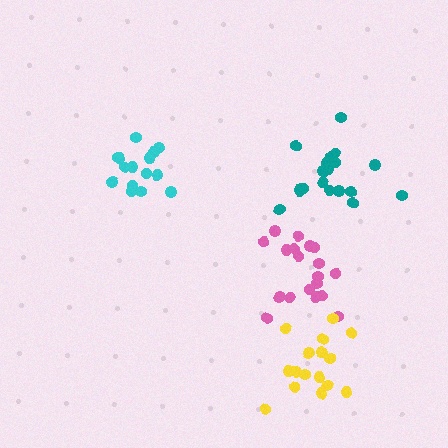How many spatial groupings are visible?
There are 4 spatial groupings.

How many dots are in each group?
Group 1: 19 dots, Group 2: 19 dots, Group 3: 15 dots, Group 4: 16 dots (69 total).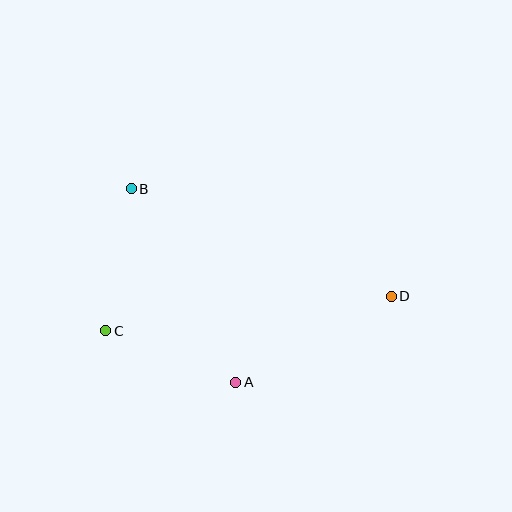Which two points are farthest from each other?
Points C and D are farthest from each other.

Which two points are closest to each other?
Points A and C are closest to each other.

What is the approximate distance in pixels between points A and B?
The distance between A and B is approximately 220 pixels.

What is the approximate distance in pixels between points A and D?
The distance between A and D is approximately 178 pixels.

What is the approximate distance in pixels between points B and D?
The distance between B and D is approximately 282 pixels.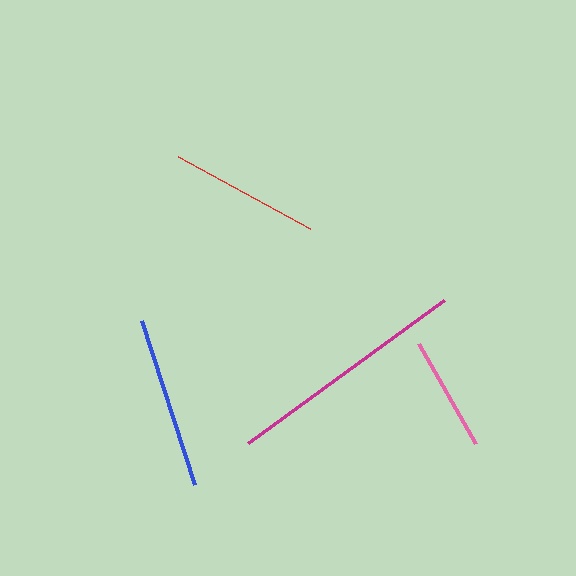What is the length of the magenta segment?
The magenta segment is approximately 242 pixels long.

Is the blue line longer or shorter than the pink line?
The blue line is longer than the pink line.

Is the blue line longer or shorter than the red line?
The blue line is longer than the red line.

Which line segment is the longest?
The magenta line is the longest at approximately 242 pixels.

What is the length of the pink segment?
The pink segment is approximately 115 pixels long.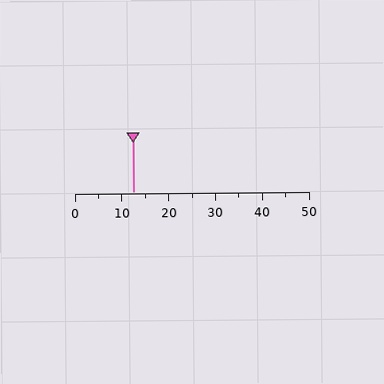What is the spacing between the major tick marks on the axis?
The major ticks are spaced 10 apart.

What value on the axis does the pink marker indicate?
The marker indicates approximately 12.5.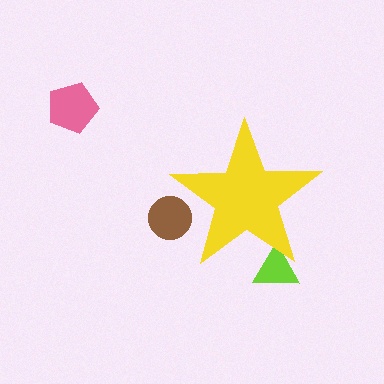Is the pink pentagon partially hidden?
No, the pink pentagon is fully visible.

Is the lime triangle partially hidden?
Yes, the lime triangle is partially hidden behind the yellow star.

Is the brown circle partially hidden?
Yes, the brown circle is partially hidden behind the yellow star.